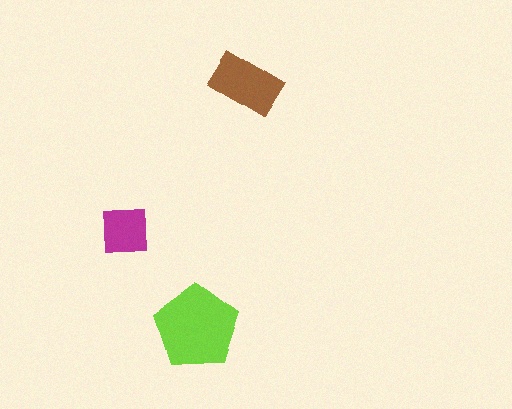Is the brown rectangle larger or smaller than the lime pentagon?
Smaller.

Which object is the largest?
The lime pentagon.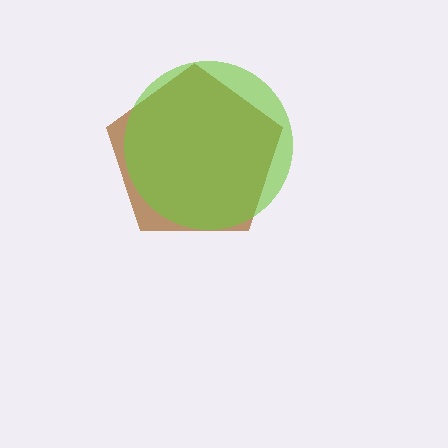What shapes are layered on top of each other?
The layered shapes are: a brown pentagon, a lime circle.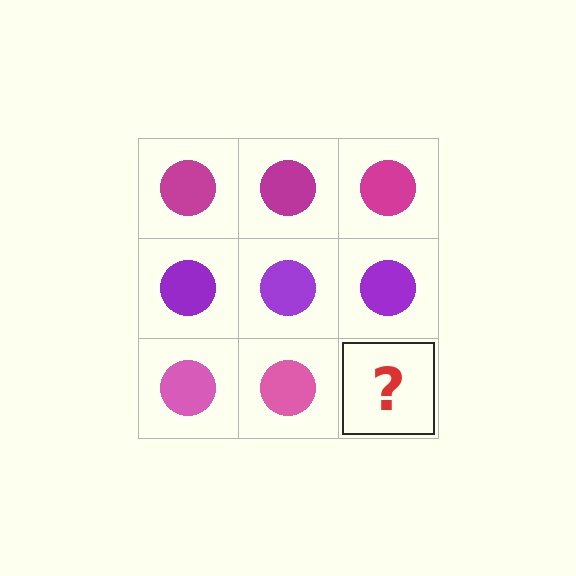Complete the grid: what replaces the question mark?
The question mark should be replaced with a pink circle.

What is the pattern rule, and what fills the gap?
The rule is that each row has a consistent color. The gap should be filled with a pink circle.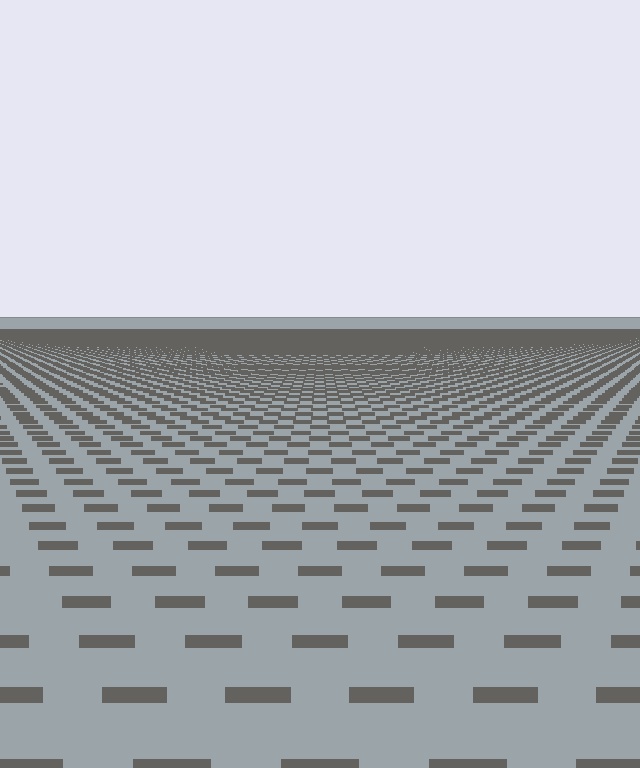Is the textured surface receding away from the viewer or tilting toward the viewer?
The surface is receding away from the viewer. Texture elements get smaller and denser toward the top.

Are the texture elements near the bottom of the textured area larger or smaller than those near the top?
Larger. Near the bottom, elements are closer to the viewer and appear at a bigger on-screen size.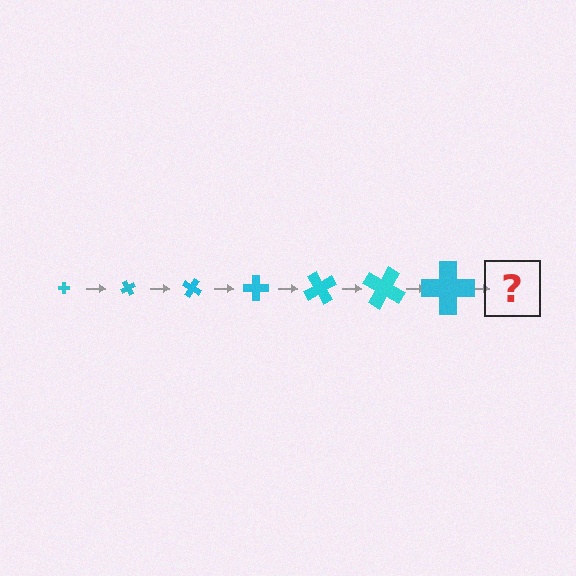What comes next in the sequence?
The next element should be a cross, larger than the previous one and rotated 420 degrees from the start.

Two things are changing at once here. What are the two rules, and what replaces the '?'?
The two rules are that the cross grows larger each step and it rotates 60 degrees each step. The '?' should be a cross, larger than the previous one and rotated 420 degrees from the start.